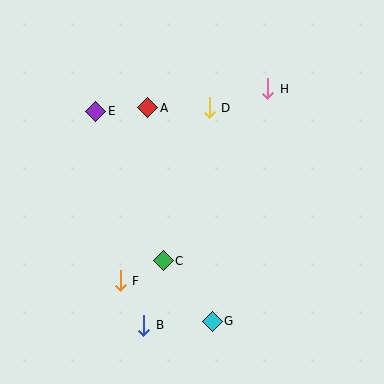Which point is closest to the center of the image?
Point C at (163, 261) is closest to the center.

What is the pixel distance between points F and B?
The distance between F and B is 51 pixels.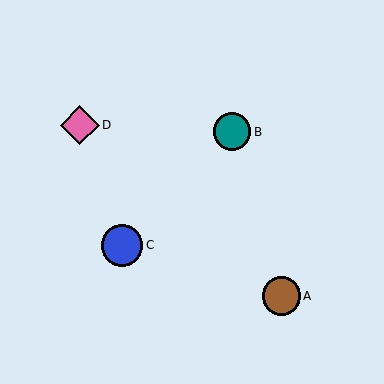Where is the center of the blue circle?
The center of the blue circle is at (122, 245).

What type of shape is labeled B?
Shape B is a teal circle.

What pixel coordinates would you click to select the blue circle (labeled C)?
Click at (122, 245) to select the blue circle C.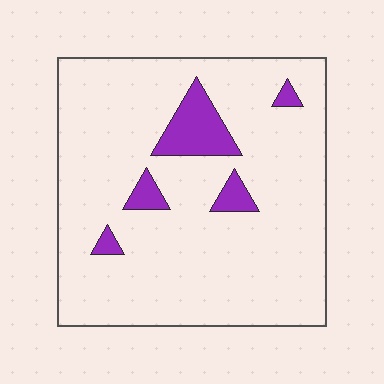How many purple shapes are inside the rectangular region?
5.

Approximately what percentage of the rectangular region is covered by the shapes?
Approximately 10%.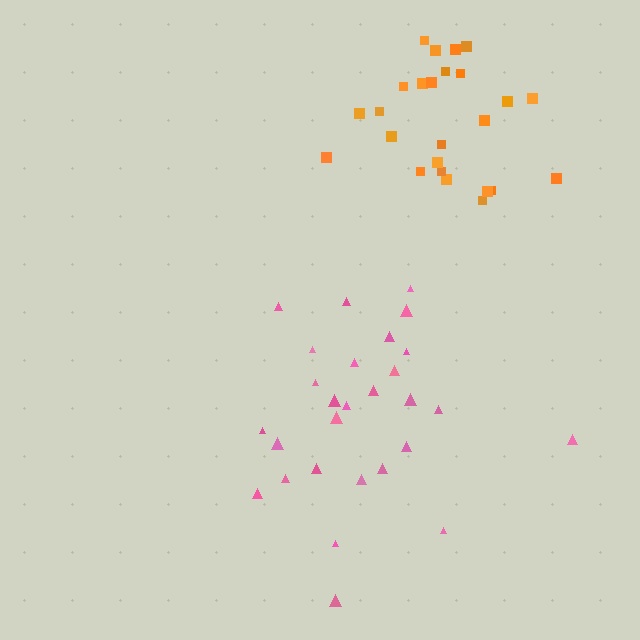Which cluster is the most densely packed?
Orange.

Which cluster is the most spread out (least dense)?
Pink.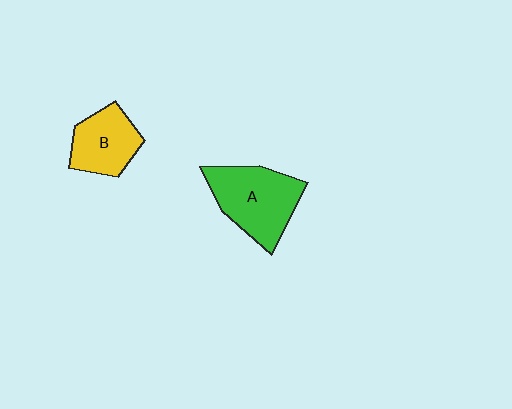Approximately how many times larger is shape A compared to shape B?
Approximately 1.4 times.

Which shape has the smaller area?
Shape B (yellow).